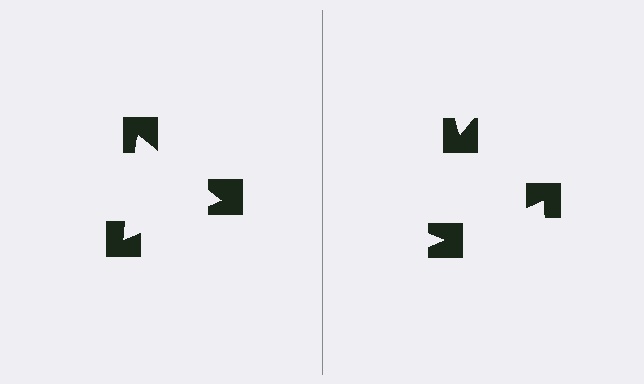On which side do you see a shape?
An illusory triangle appears on the left side. On the right side the wedge cuts are rotated, so no coherent shape forms.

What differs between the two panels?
The notched squares are positioned identically on both sides; only the wedge orientations differ. On the left they align to a triangle; on the right they are misaligned.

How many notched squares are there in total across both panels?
6 — 3 on each side.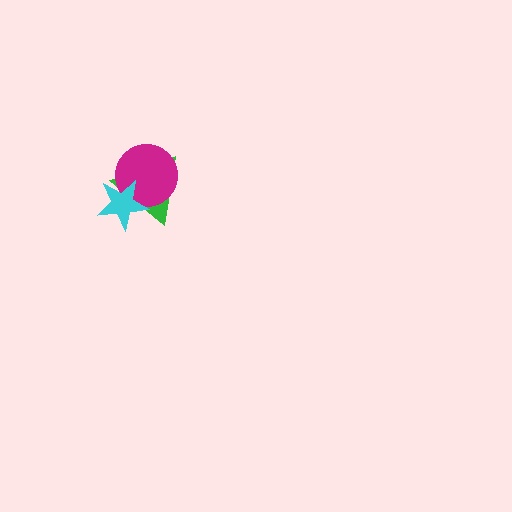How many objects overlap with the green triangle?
2 objects overlap with the green triangle.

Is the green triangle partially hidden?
Yes, it is partially covered by another shape.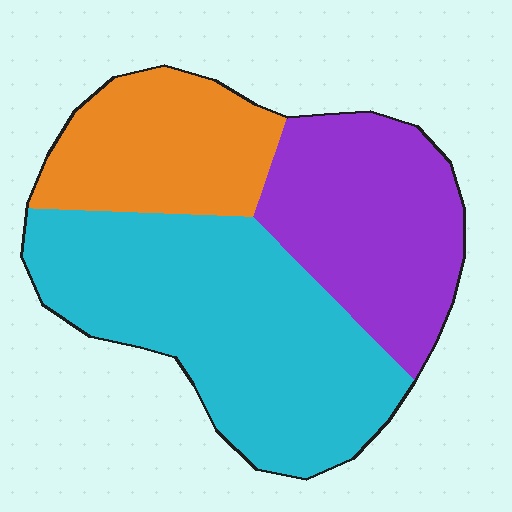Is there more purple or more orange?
Purple.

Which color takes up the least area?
Orange, at roughly 25%.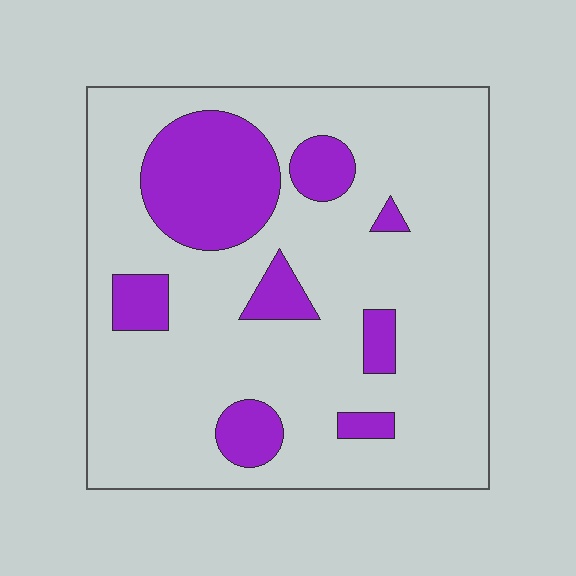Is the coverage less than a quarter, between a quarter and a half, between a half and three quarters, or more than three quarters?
Less than a quarter.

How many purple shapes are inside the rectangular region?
8.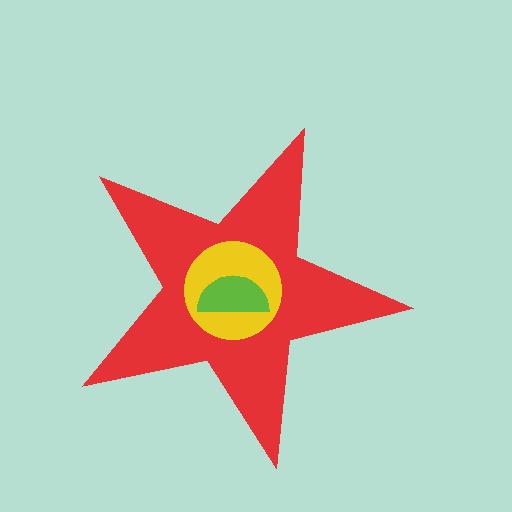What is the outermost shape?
The red star.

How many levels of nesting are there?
3.